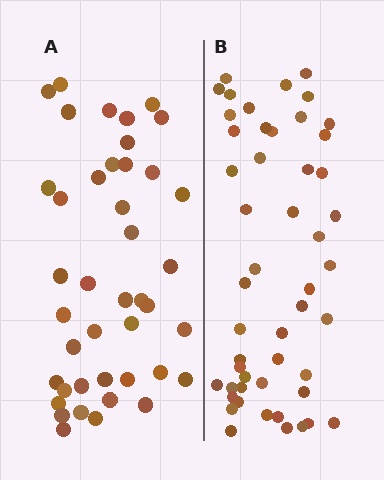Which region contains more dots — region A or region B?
Region B (the right region) has more dots.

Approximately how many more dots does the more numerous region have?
Region B has roughly 8 or so more dots than region A.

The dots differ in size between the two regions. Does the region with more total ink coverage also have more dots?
No. Region A has more total ink coverage because its dots are larger, but region B actually contains more individual dots. Total area can be misleading — the number of items is what matters here.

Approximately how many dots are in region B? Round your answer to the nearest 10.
About 50 dots.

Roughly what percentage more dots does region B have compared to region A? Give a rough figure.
About 20% more.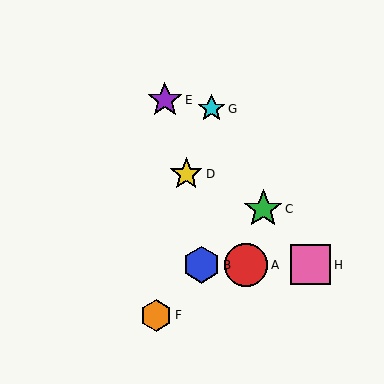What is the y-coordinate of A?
Object A is at y≈265.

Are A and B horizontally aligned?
Yes, both are at y≈265.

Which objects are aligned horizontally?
Objects A, B, H are aligned horizontally.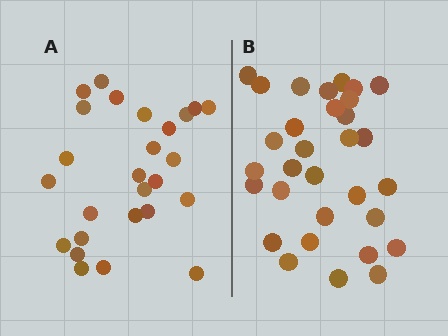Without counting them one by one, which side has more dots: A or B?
Region B (the right region) has more dots.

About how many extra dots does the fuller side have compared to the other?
Region B has about 5 more dots than region A.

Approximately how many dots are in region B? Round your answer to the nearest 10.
About 30 dots. (The exact count is 31, which rounds to 30.)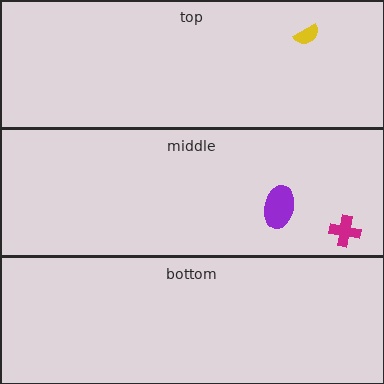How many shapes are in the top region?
1.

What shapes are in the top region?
The yellow semicircle.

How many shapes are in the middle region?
2.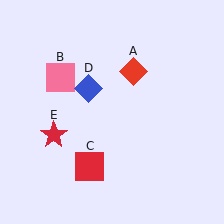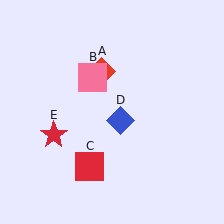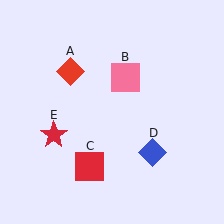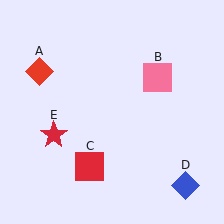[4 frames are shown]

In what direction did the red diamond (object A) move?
The red diamond (object A) moved left.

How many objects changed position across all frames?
3 objects changed position: red diamond (object A), pink square (object B), blue diamond (object D).